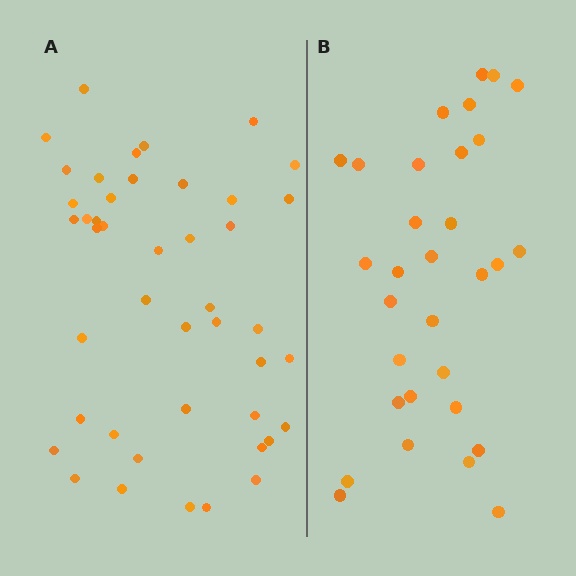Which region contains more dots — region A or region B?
Region A (the left region) has more dots.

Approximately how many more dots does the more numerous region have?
Region A has approximately 15 more dots than region B.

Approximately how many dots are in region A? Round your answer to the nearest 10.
About 40 dots. (The exact count is 44, which rounds to 40.)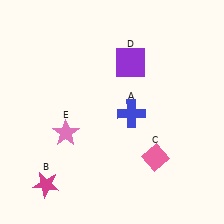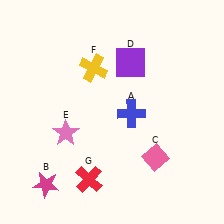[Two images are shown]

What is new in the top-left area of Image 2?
A yellow cross (F) was added in the top-left area of Image 2.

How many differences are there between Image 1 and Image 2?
There are 2 differences between the two images.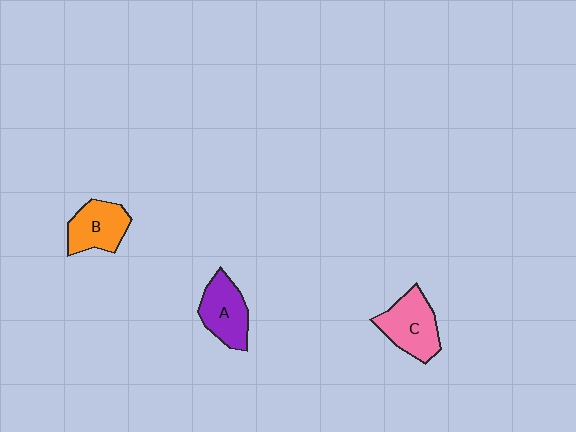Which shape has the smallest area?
Shape B (orange).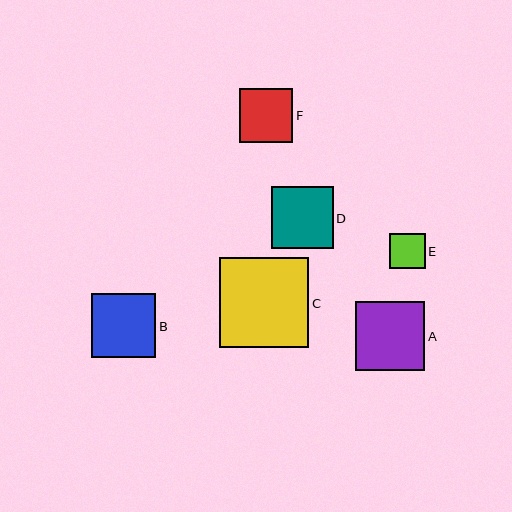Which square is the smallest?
Square E is the smallest with a size of approximately 35 pixels.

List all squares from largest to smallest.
From largest to smallest: C, A, B, D, F, E.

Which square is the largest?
Square C is the largest with a size of approximately 89 pixels.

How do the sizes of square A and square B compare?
Square A and square B are approximately the same size.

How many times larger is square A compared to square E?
Square A is approximately 2.0 times the size of square E.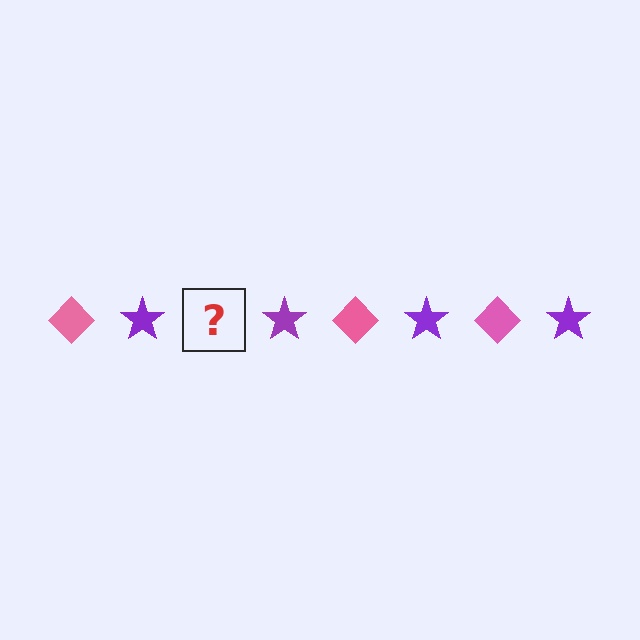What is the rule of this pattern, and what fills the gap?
The rule is that the pattern alternates between pink diamond and purple star. The gap should be filled with a pink diamond.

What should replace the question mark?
The question mark should be replaced with a pink diamond.